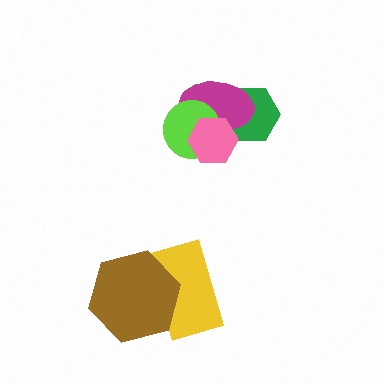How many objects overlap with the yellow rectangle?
1 object overlaps with the yellow rectangle.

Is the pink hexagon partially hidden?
No, no other shape covers it.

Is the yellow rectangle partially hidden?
Yes, it is partially covered by another shape.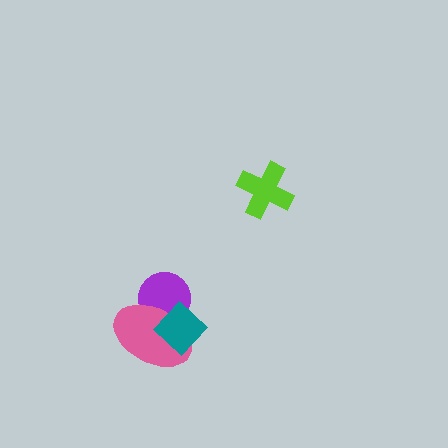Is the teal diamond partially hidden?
No, no other shape covers it.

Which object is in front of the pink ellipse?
The teal diamond is in front of the pink ellipse.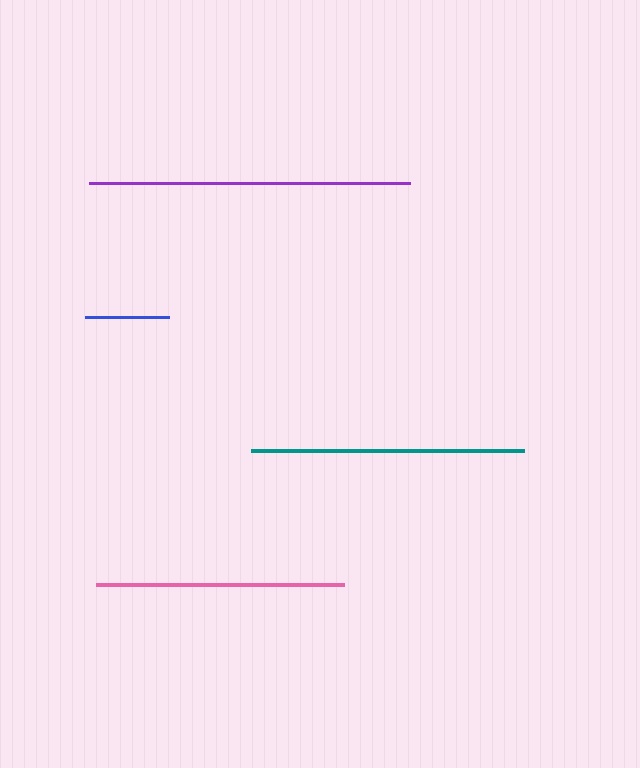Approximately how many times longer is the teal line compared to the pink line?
The teal line is approximately 1.1 times the length of the pink line.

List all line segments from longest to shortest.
From longest to shortest: purple, teal, pink, blue.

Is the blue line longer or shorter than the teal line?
The teal line is longer than the blue line.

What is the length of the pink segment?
The pink segment is approximately 248 pixels long.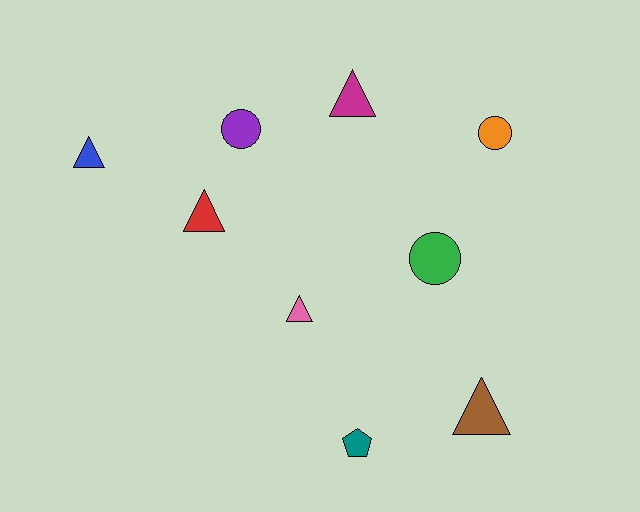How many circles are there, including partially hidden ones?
There are 3 circles.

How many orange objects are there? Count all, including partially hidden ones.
There is 1 orange object.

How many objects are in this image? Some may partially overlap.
There are 9 objects.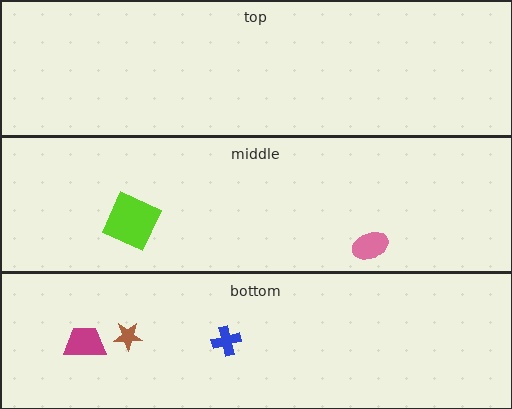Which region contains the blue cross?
The bottom region.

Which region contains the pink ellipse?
The middle region.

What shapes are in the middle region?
The pink ellipse, the lime square.